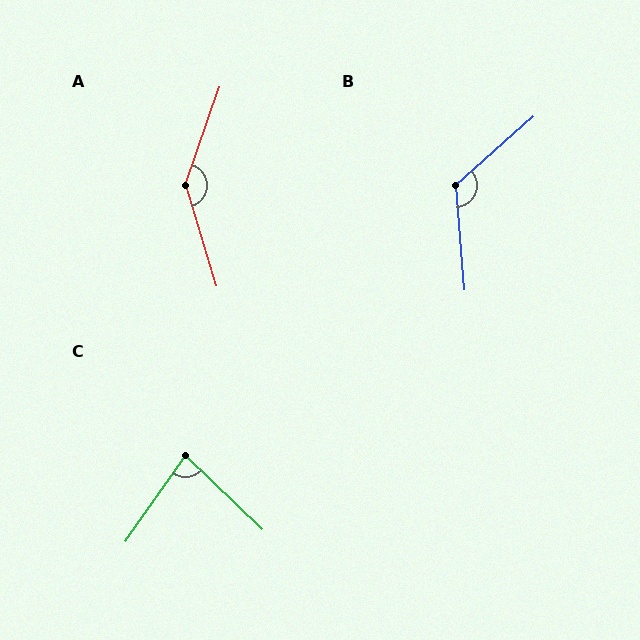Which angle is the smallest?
C, at approximately 81 degrees.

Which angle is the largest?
A, at approximately 144 degrees.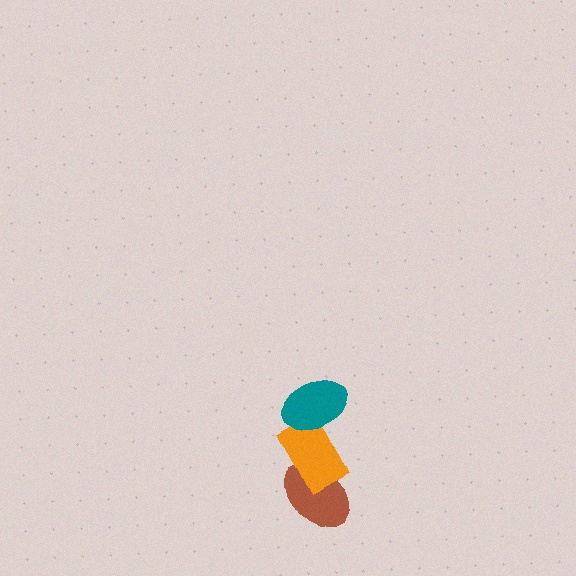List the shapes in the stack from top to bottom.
From top to bottom: the teal ellipse, the orange rectangle, the brown ellipse.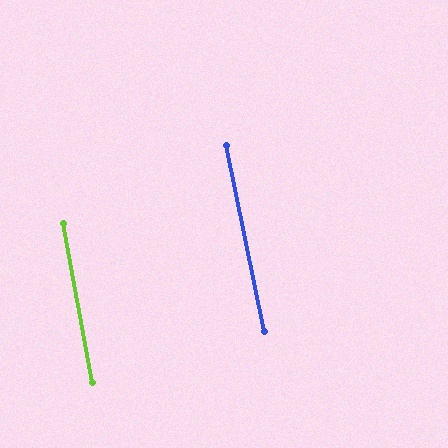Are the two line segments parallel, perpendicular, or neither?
Parallel — their directions differ by only 1.2°.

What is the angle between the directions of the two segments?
Approximately 1 degree.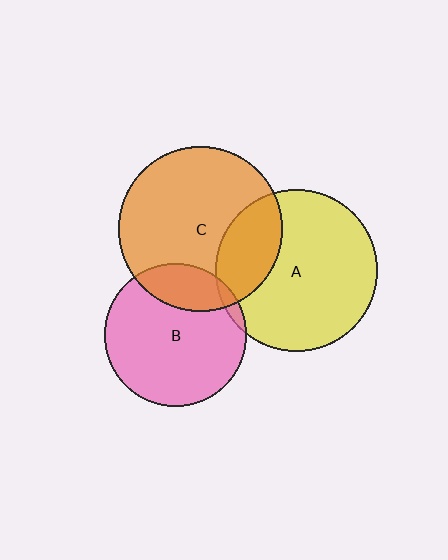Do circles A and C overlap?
Yes.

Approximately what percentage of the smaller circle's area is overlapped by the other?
Approximately 25%.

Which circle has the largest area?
Circle C (orange).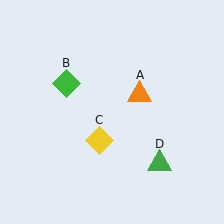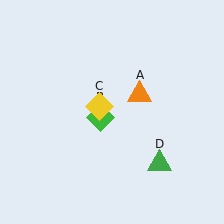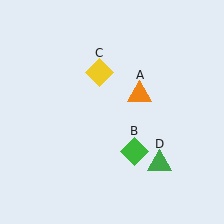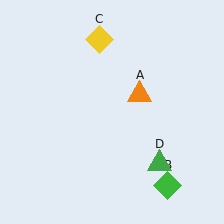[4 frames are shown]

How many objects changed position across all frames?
2 objects changed position: green diamond (object B), yellow diamond (object C).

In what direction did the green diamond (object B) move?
The green diamond (object B) moved down and to the right.